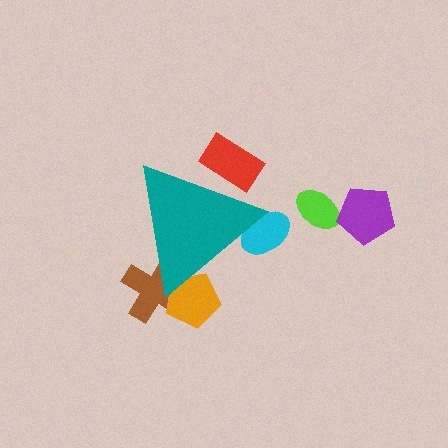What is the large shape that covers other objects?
A teal triangle.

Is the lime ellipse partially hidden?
No, the lime ellipse is fully visible.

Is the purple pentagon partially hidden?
No, the purple pentagon is fully visible.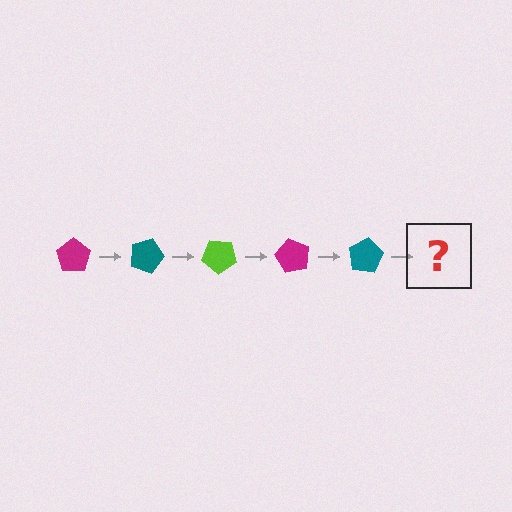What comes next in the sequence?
The next element should be a lime pentagon, rotated 100 degrees from the start.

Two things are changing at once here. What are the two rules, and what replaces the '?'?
The two rules are that it rotates 20 degrees each step and the color cycles through magenta, teal, and lime. The '?' should be a lime pentagon, rotated 100 degrees from the start.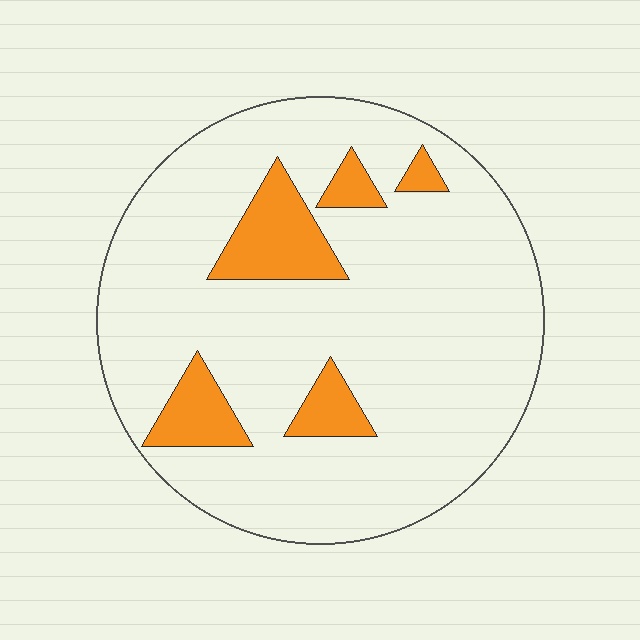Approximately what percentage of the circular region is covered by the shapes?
Approximately 15%.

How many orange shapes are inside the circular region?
5.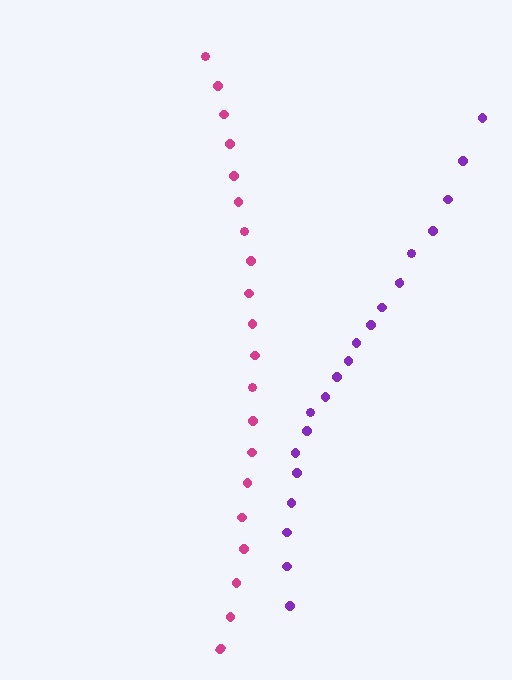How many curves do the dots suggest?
There are 2 distinct paths.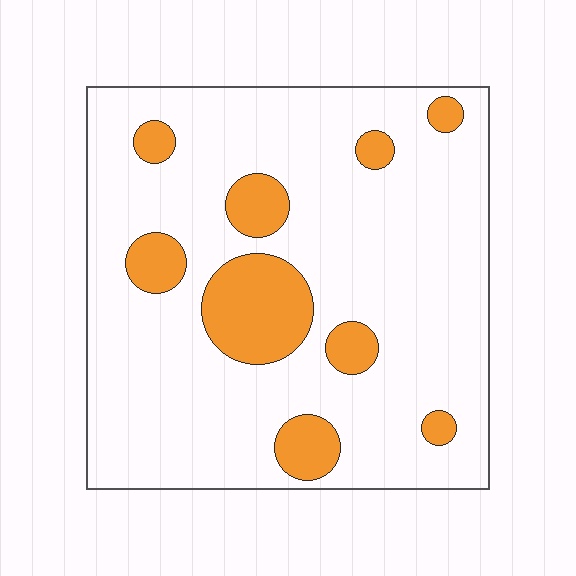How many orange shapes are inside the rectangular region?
9.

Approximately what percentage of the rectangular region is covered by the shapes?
Approximately 15%.